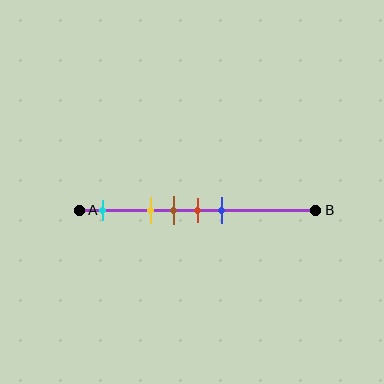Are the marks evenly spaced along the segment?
No, the marks are not evenly spaced.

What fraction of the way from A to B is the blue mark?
The blue mark is approximately 60% (0.6) of the way from A to B.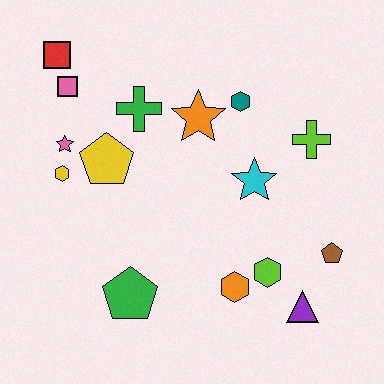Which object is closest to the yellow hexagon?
The pink star is closest to the yellow hexagon.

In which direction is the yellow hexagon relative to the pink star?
The yellow hexagon is below the pink star.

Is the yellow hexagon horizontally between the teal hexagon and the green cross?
No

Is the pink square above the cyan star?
Yes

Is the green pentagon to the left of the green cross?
Yes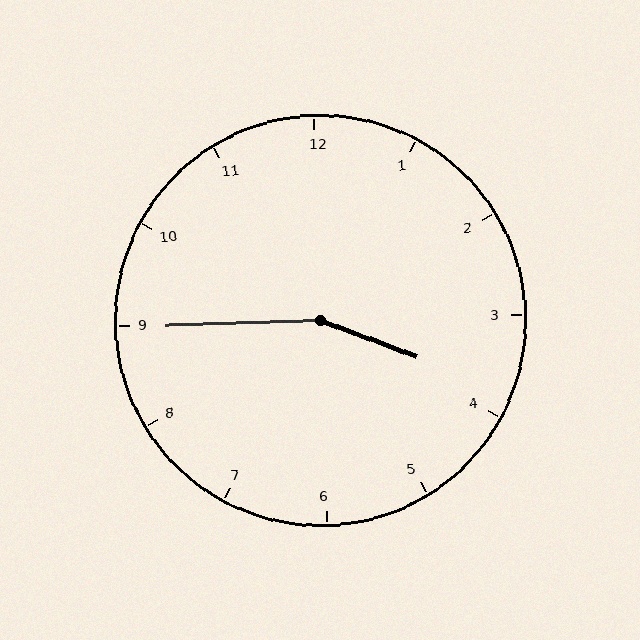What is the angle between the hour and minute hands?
Approximately 158 degrees.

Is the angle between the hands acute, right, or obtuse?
It is obtuse.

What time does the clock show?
3:45.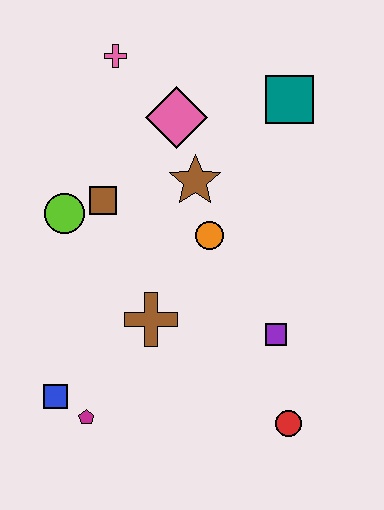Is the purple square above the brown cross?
No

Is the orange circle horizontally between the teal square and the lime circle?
Yes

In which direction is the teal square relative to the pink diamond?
The teal square is to the right of the pink diamond.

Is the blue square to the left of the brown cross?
Yes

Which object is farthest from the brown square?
The red circle is farthest from the brown square.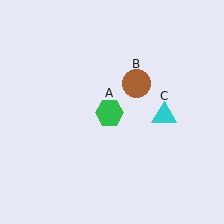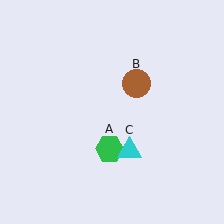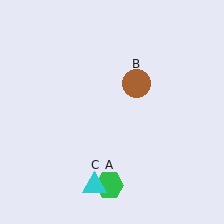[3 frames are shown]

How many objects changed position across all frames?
2 objects changed position: green hexagon (object A), cyan triangle (object C).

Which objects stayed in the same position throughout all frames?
Brown circle (object B) remained stationary.